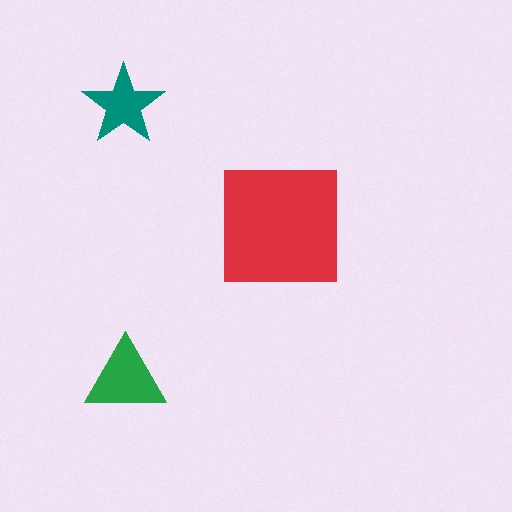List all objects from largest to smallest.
The red square, the green triangle, the teal star.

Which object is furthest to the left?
The teal star is leftmost.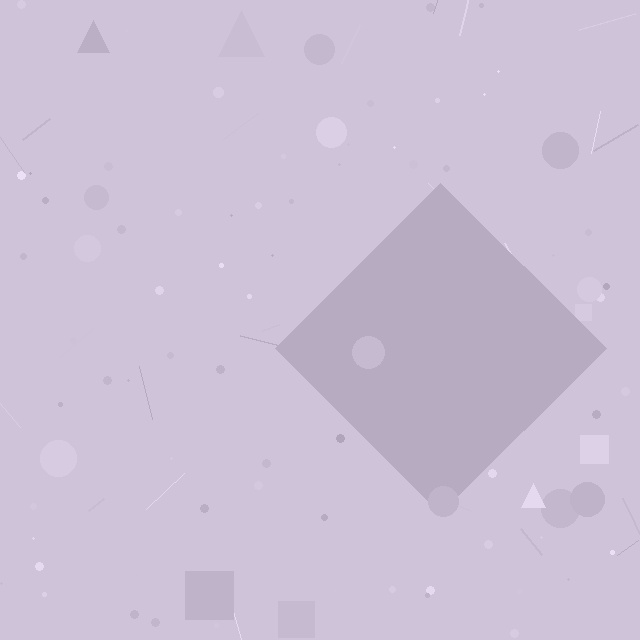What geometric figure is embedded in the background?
A diamond is embedded in the background.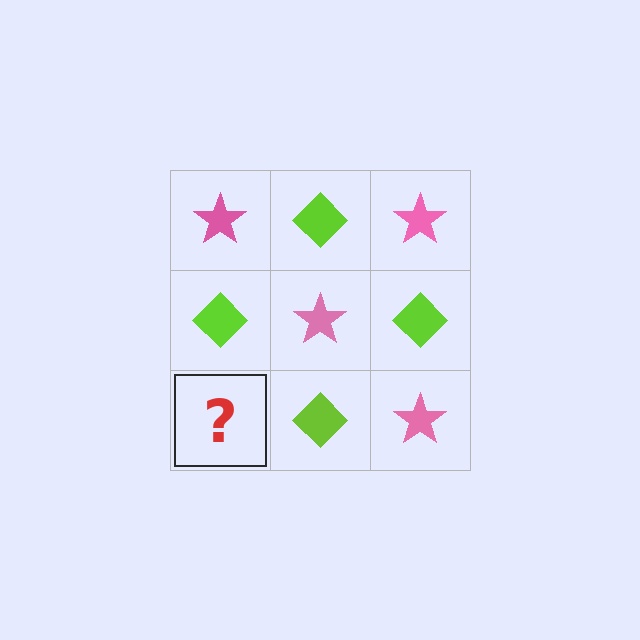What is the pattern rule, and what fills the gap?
The rule is that it alternates pink star and lime diamond in a checkerboard pattern. The gap should be filled with a pink star.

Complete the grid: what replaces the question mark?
The question mark should be replaced with a pink star.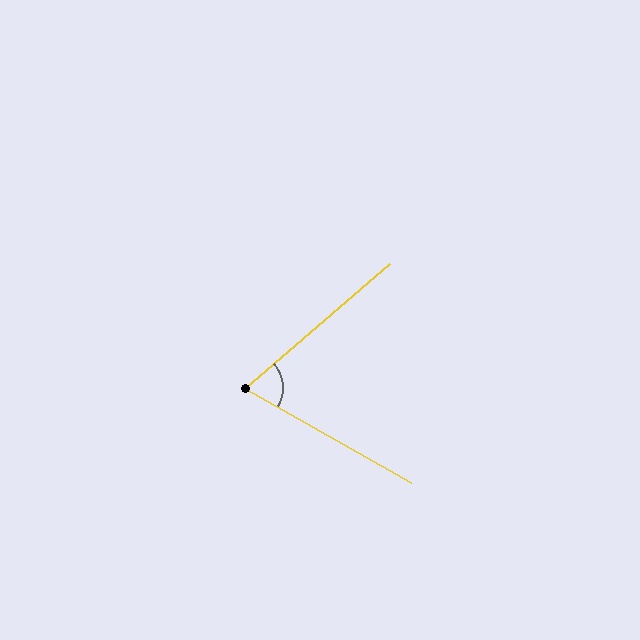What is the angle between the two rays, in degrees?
Approximately 70 degrees.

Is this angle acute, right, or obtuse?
It is acute.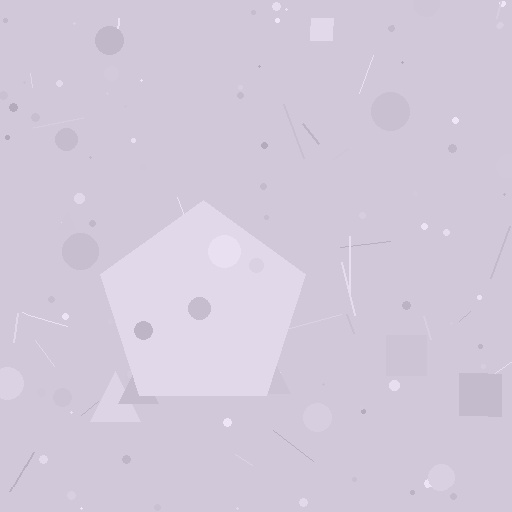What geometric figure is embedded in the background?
A pentagon is embedded in the background.